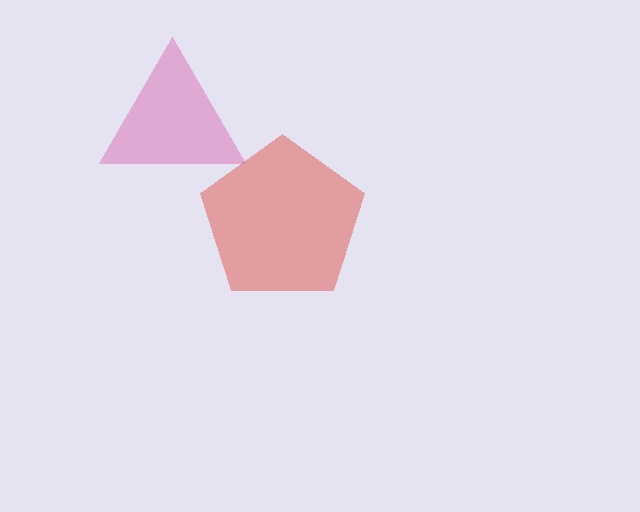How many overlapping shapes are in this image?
There are 2 overlapping shapes in the image.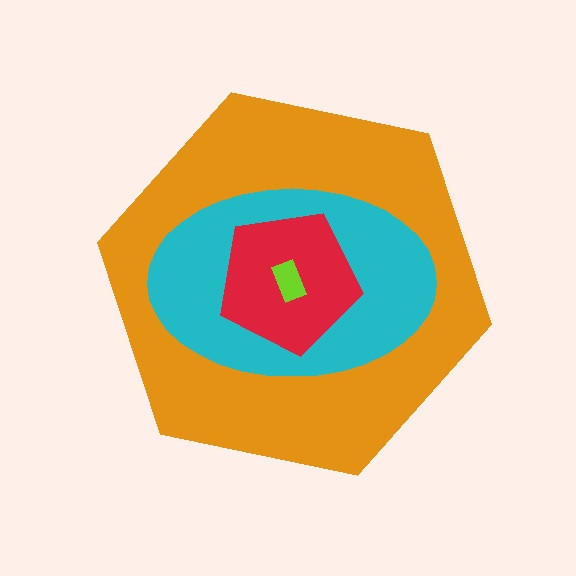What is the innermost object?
The lime rectangle.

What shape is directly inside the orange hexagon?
The cyan ellipse.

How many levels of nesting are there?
4.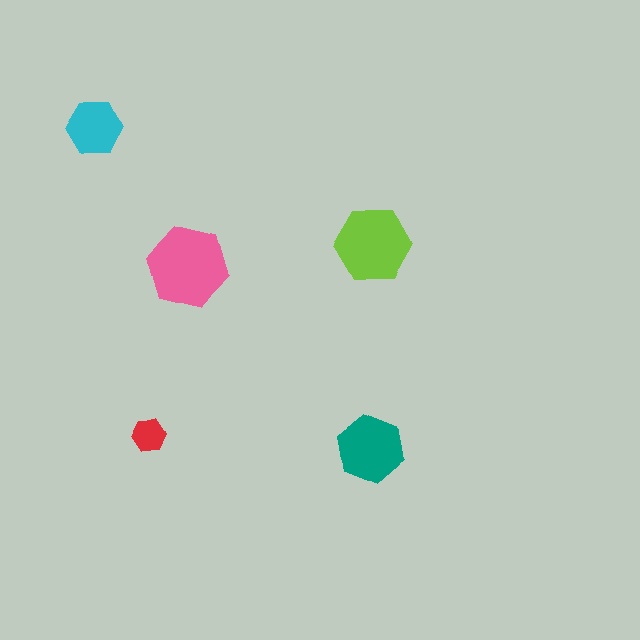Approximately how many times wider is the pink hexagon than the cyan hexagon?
About 1.5 times wider.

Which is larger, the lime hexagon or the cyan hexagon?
The lime one.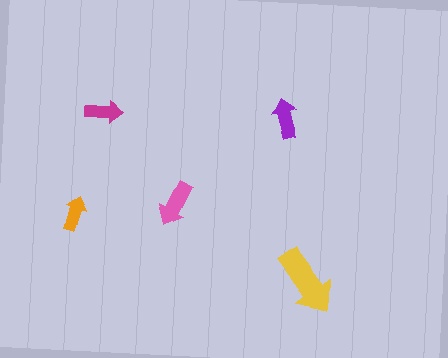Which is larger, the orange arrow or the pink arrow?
The pink one.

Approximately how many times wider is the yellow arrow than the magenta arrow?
About 2 times wider.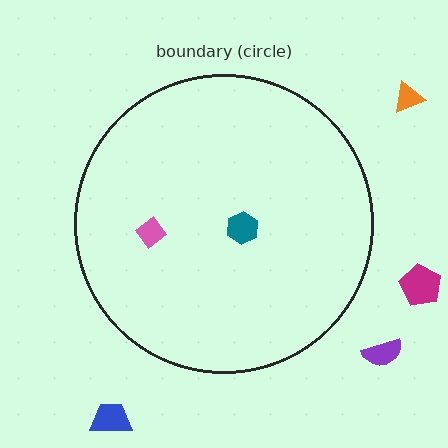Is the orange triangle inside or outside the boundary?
Outside.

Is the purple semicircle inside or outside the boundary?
Outside.